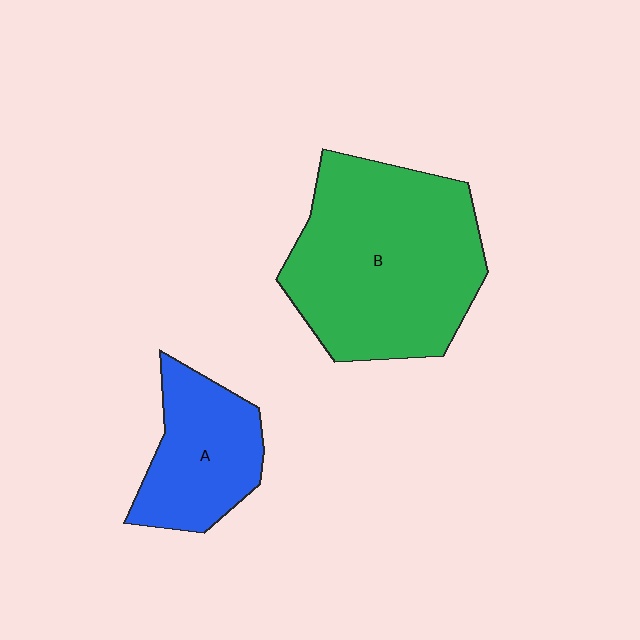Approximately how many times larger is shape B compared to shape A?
Approximately 2.1 times.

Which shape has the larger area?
Shape B (green).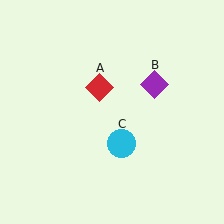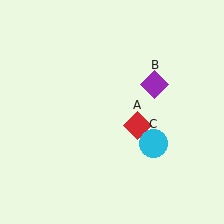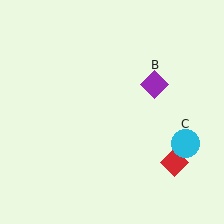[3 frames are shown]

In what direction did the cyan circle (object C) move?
The cyan circle (object C) moved right.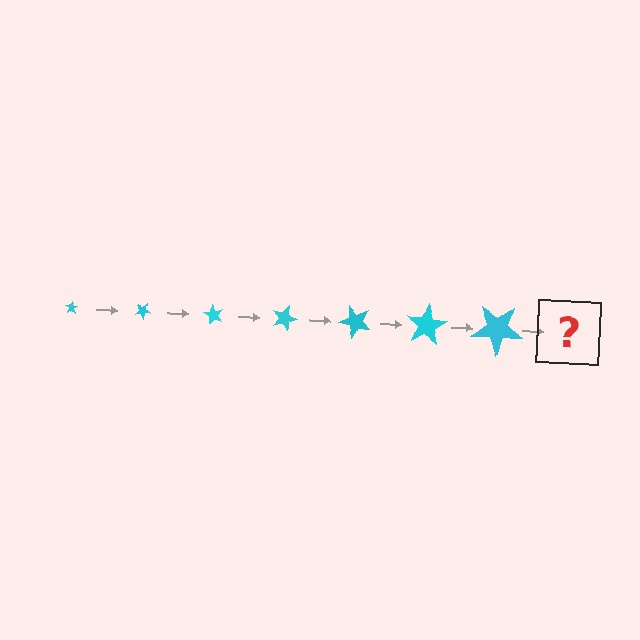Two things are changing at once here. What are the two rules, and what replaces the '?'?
The two rules are that the star grows larger each step and it rotates 30 degrees each step. The '?' should be a star, larger than the previous one and rotated 210 degrees from the start.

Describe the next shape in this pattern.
It should be a star, larger than the previous one and rotated 210 degrees from the start.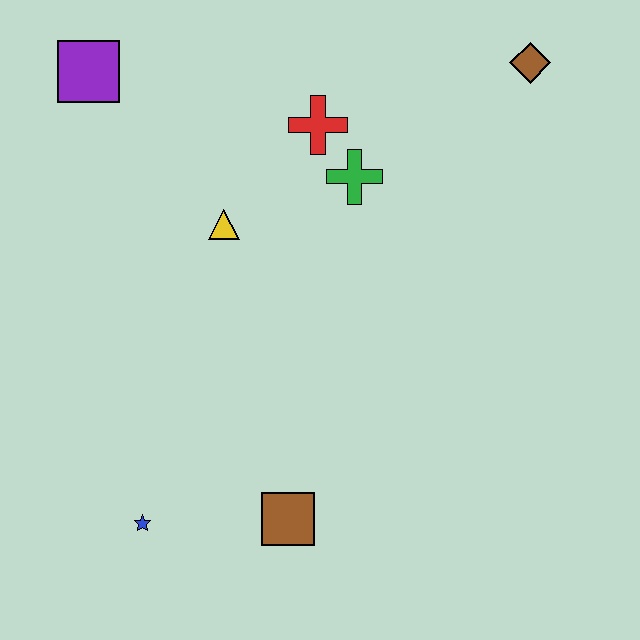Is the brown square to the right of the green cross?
No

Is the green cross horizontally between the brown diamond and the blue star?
Yes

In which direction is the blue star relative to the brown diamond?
The blue star is below the brown diamond.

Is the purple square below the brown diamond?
Yes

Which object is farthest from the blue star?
The brown diamond is farthest from the blue star.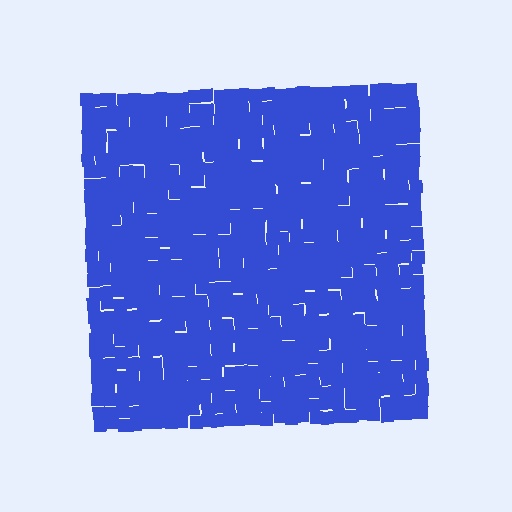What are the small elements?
The small elements are squares.